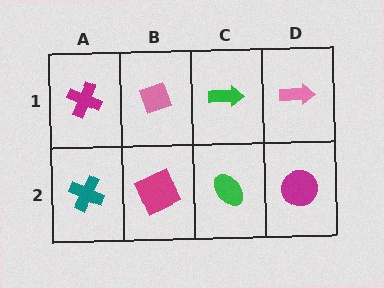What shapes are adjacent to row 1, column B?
A magenta square (row 2, column B), a magenta cross (row 1, column A), a green arrow (row 1, column C).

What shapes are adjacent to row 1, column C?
A green ellipse (row 2, column C), a pink diamond (row 1, column B), a pink arrow (row 1, column D).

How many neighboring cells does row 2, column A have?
2.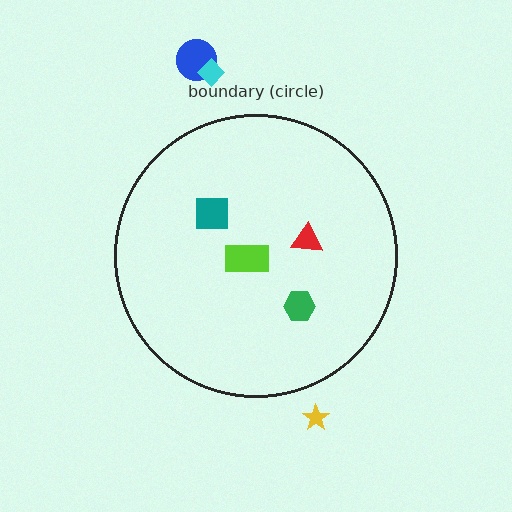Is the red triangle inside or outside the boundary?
Inside.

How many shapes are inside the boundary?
4 inside, 3 outside.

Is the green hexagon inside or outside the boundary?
Inside.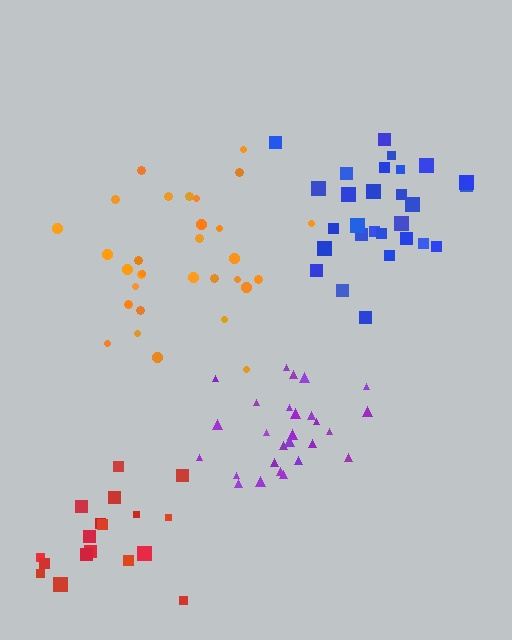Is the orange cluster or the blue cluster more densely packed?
Blue.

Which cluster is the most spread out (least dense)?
Red.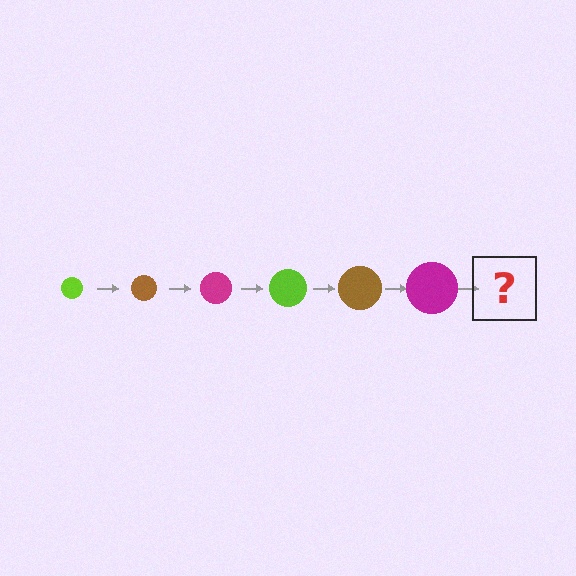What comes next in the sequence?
The next element should be a lime circle, larger than the previous one.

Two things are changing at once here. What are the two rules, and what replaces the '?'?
The two rules are that the circle grows larger each step and the color cycles through lime, brown, and magenta. The '?' should be a lime circle, larger than the previous one.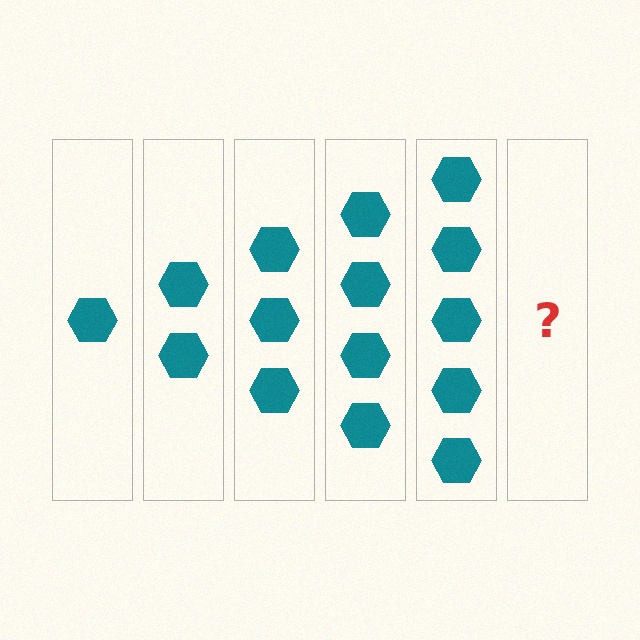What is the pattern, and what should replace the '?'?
The pattern is that each step adds one more hexagon. The '?' should be 6 hexagons.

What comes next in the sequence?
The next element should be 6 hexagons.